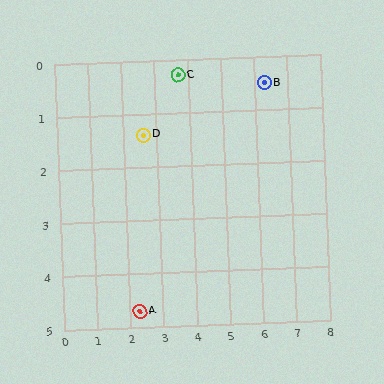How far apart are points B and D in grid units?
Points B and D are about 3.8 grid units apart.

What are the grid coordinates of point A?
Point A is at approximately (2.3, 4.7).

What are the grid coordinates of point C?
Point C is at approximately (3.7, 0.3).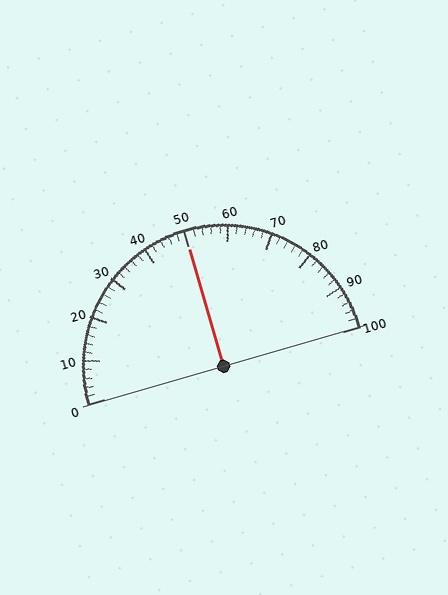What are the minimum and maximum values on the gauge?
The gauge ranges from 0 to 100.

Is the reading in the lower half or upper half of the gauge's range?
The reading is in the upper half of the range (0 to 100).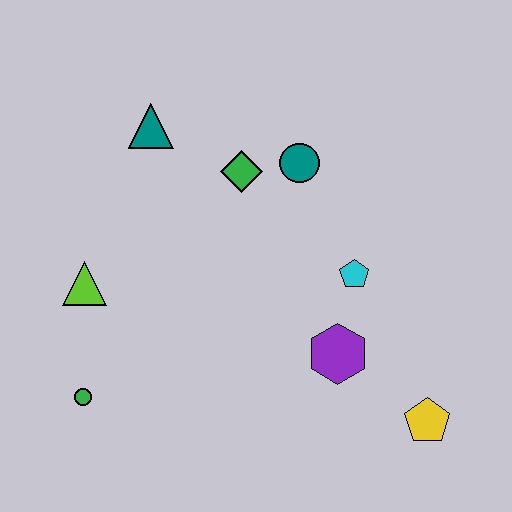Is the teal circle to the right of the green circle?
Yes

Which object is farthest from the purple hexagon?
The teal triangle is farthest from the purple hexagon.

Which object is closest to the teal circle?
The green diamond is closest to the teal circle.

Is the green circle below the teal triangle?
Yes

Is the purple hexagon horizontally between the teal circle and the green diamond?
No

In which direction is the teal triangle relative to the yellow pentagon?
The teal triangle is above the yellow pentagon.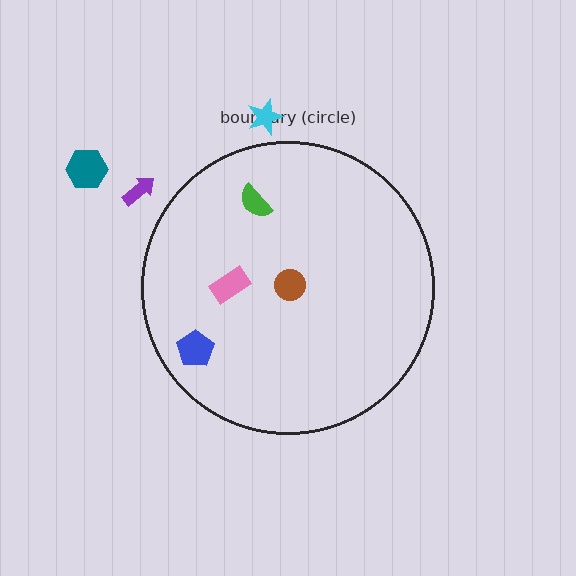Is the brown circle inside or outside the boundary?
Inside.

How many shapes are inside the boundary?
4 inside, 3 outside.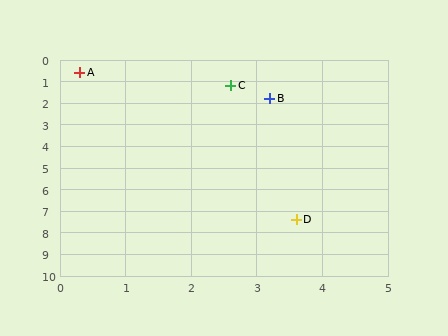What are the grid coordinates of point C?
Point C is at approximately (2.6, 1.2).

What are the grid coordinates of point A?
Point A is at approximately (0.3, 0.6).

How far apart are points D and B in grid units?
Points D and B are about 5.6 grid units apart.